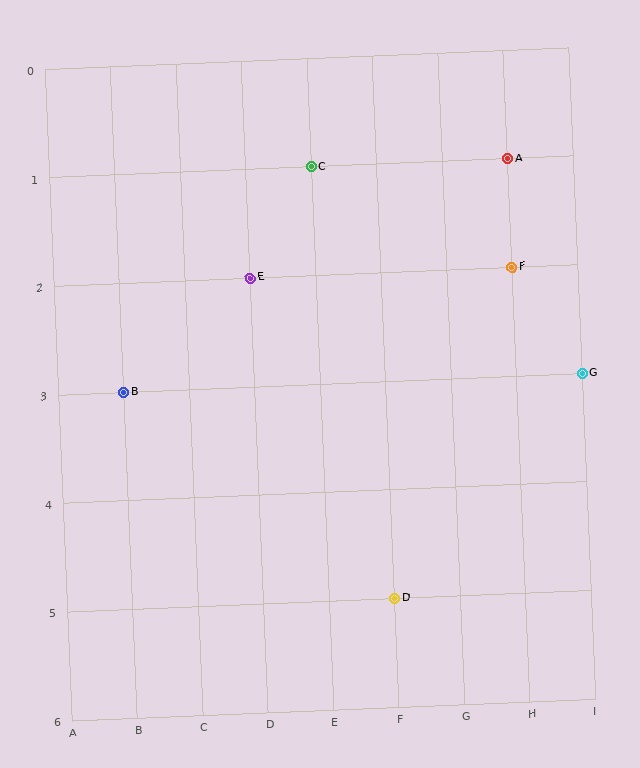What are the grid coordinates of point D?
Point D is at grid coordinates (F, 5).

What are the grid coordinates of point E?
Point E is at grid coordinates (D, 2).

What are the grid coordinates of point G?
Point G is at grid coordinates (I, 3).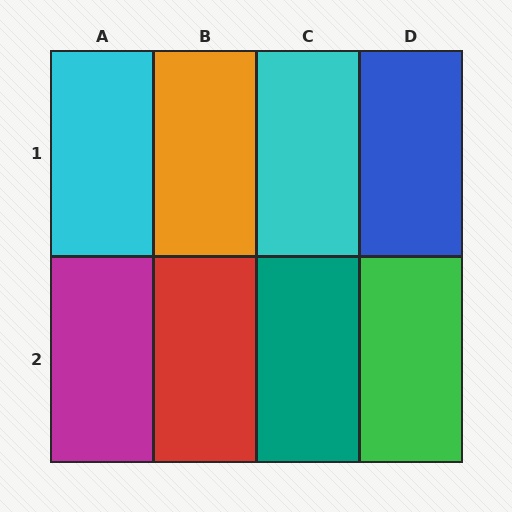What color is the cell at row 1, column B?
Orange.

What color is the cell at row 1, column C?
Cyan.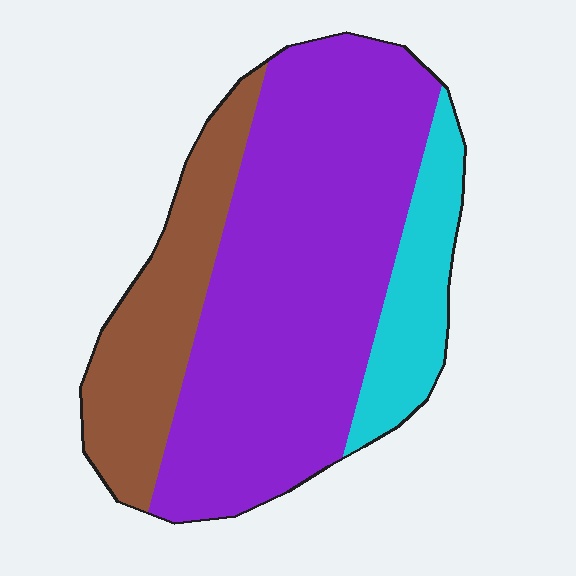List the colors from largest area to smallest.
From largest to smallest: purple, brown, cyan.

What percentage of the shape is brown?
Brown covers around 25% of the shape.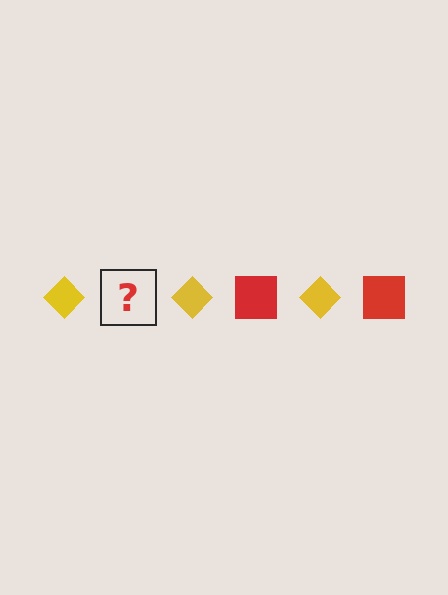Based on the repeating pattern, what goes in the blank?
The blank should be a red square.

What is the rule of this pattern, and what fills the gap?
The rule is that the pattern alternates between yellow diamond and red square. The gap should be filled with a red square.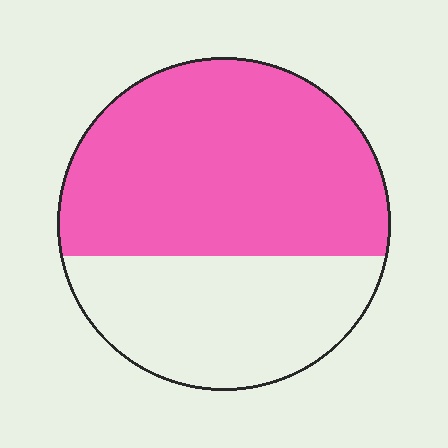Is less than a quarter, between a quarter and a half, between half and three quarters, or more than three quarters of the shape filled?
Between half and three quarters.